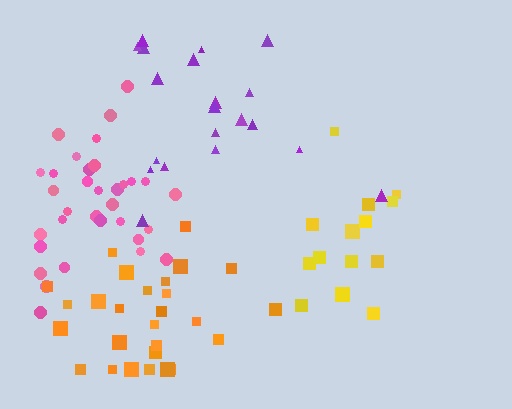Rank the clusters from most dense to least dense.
pink, orange, purple, yellow.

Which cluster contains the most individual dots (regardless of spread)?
Pink (33).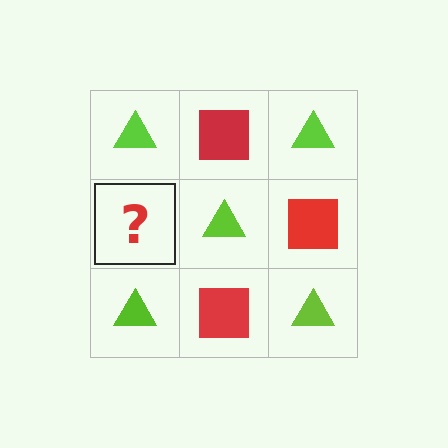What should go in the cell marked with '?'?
The missing cell should contain a red square.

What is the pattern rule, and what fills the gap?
The rule is that it alternates lime triangle and red square in a checkerboard pattern. The gap should be filled with a red square.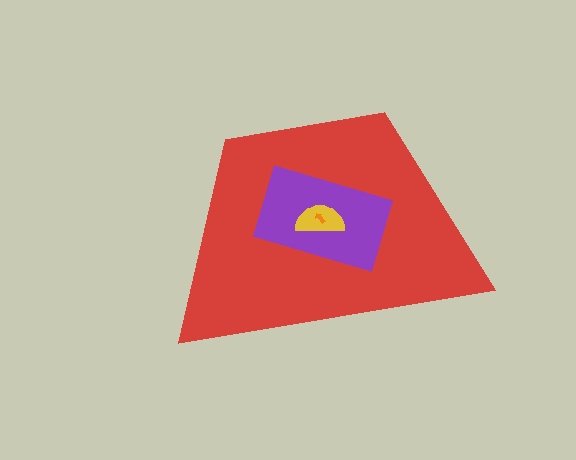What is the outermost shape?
The red trapezoid.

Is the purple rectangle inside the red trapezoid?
Yes.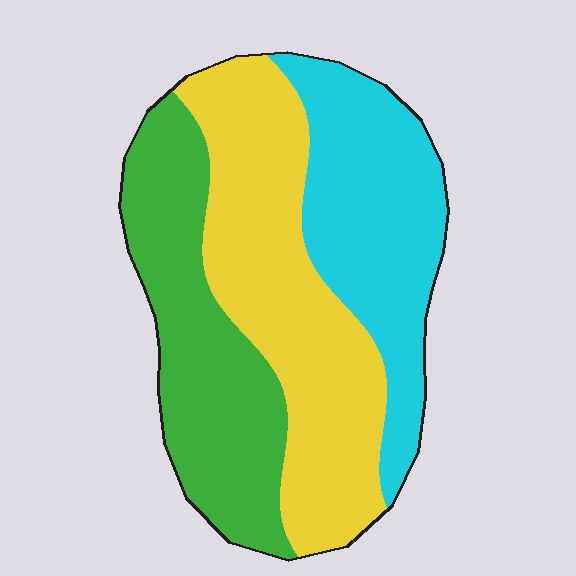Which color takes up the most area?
Yellow, at roughly 40%.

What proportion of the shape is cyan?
Cyan takes up about one third (1/3) of the shape.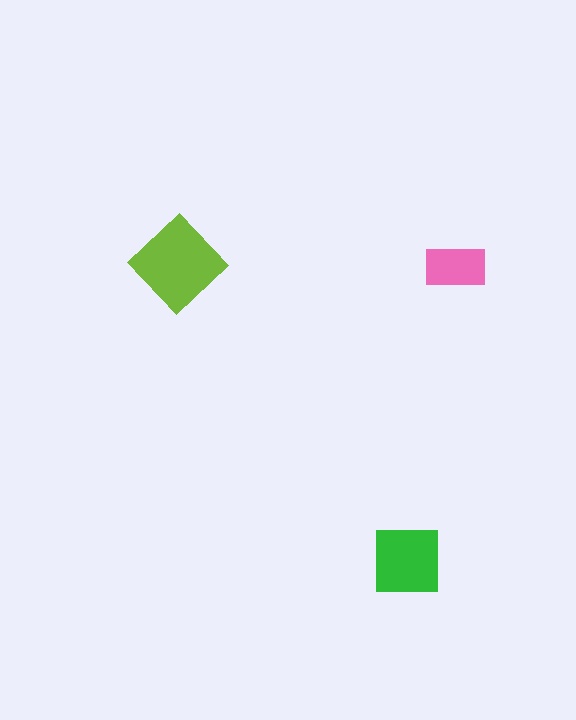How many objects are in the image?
There are 3 objects in the image.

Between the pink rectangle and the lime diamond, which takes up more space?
The lime diamond.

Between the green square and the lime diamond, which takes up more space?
The lime diamond.